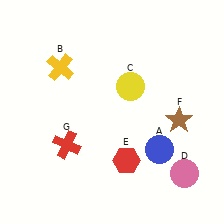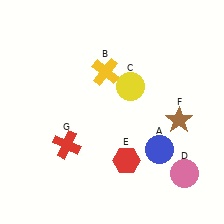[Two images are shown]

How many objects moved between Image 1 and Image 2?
1 object moved between the two images.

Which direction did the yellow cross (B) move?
The yellow cross (B) moved right.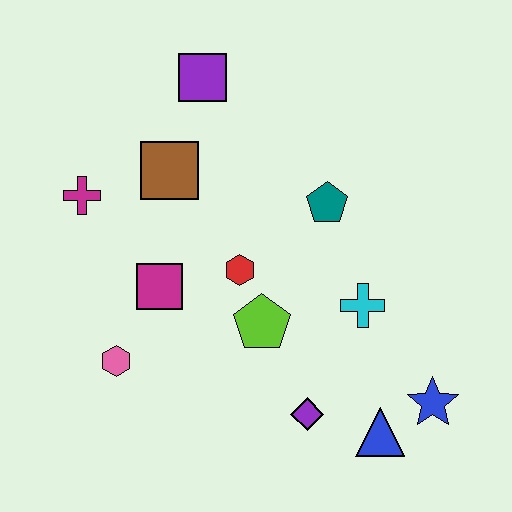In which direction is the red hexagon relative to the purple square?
The red hexagon is below the purple square.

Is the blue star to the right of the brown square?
Yes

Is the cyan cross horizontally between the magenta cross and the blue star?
Yes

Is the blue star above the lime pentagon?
No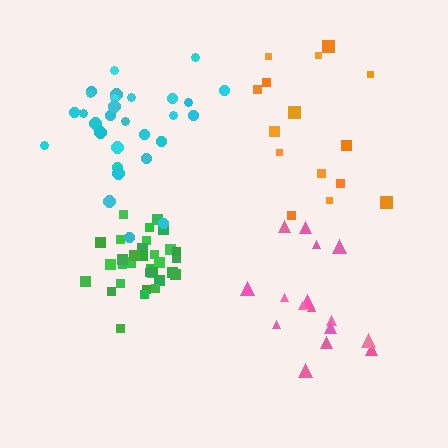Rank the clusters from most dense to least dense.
green, pink, cyan, orange.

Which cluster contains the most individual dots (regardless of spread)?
Green (34).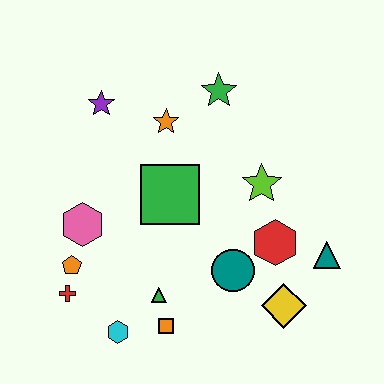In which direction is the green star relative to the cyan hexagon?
The green star is above the cyan hexagon.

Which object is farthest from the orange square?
The green star is farthest from the orange square.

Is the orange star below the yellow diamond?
No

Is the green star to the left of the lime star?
Yes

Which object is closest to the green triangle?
The orange square is closest to the green triangle.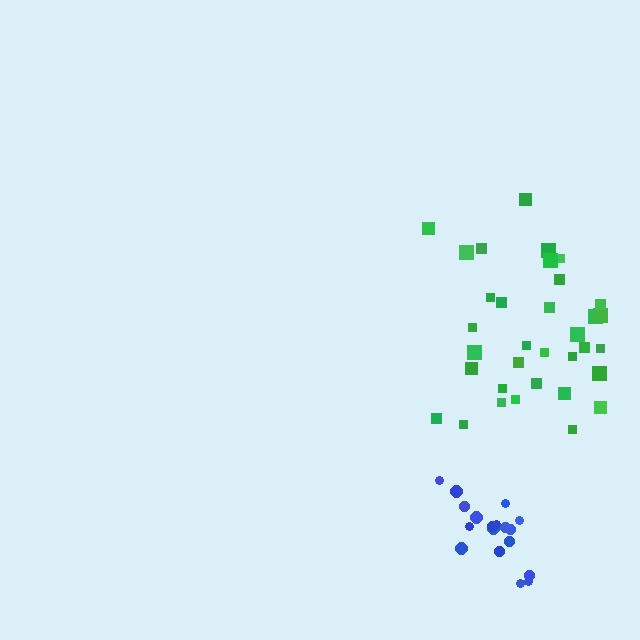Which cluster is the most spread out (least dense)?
Green.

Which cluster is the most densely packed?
Blue.